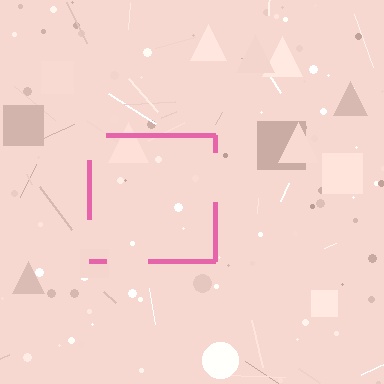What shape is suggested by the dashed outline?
The dashed outline suggests a square.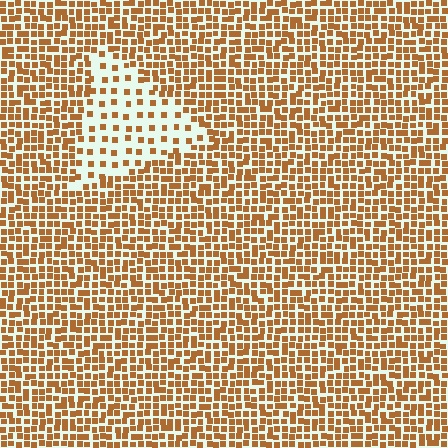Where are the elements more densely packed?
The elements are more densely packed outside the triangle boundary.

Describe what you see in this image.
The image contains small brown elements arranged at two different densities. A triangle-shaped region is visible where the elements are less densely packed than the surrounding area.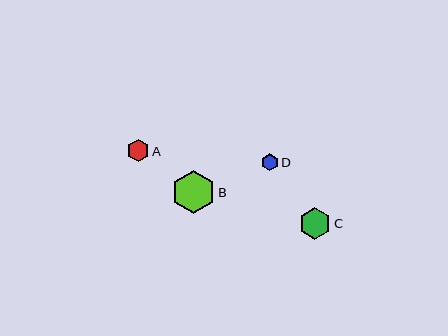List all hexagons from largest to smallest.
From largest to smallest: B, C, A, D.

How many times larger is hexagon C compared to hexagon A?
Hexagon C is approximately 1.4 times the size of hexagon A.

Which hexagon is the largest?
Hexagon B is the largest with a size of approximately 43 pixels.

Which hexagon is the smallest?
Hexagon D is the smallest with a size of approximately 17 pixels.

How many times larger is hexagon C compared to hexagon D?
Hexagon C is approximately 1.9 times the size of hexagon D.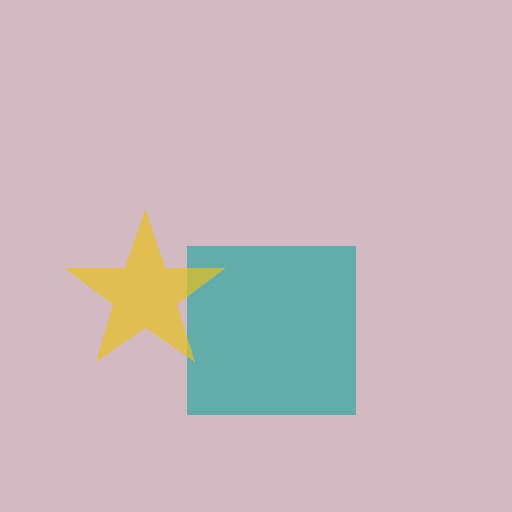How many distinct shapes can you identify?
There are 2 distinct shapes: a teal square, a yellow star.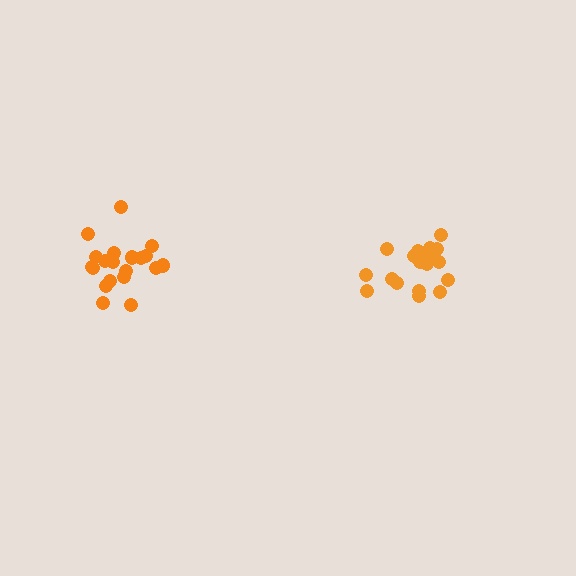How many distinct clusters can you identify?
There are 2 distinct clusters.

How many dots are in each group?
Group 1: 20 dots, Group 2: 18 dots (38 total).